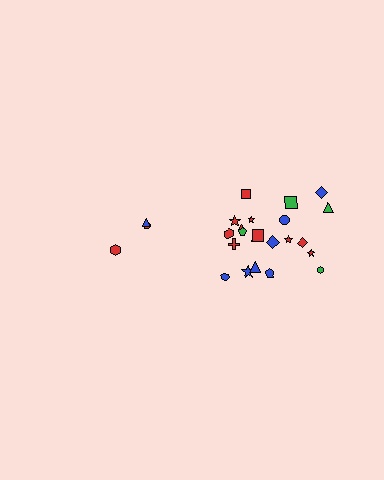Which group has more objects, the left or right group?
The right group.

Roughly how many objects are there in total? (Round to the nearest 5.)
Roughly 25 objects in total.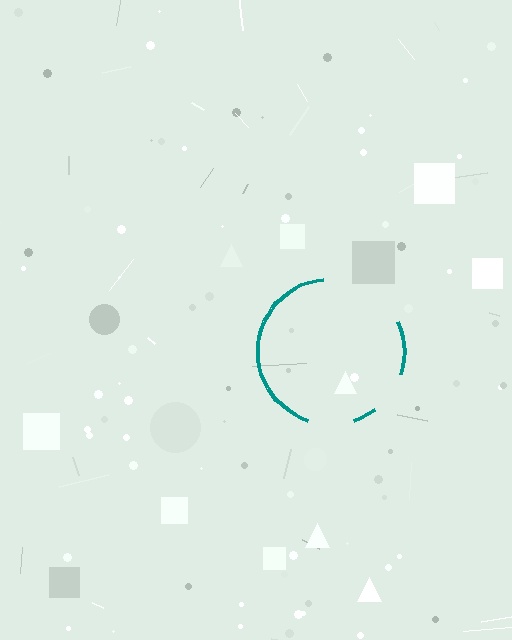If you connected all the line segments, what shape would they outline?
They would outline a circle.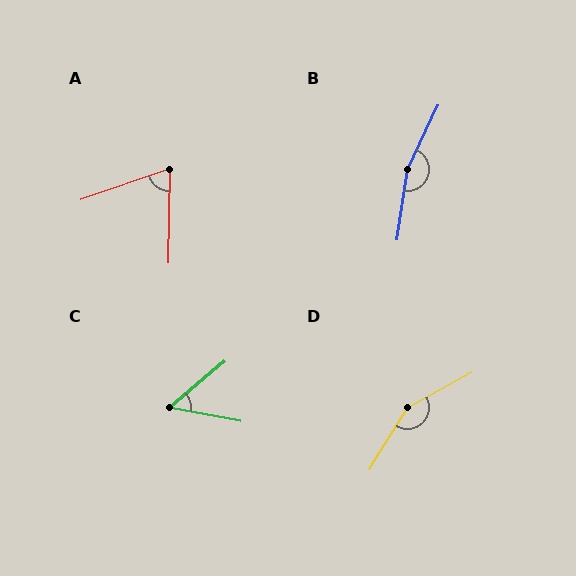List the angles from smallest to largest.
C (51°), A (70°), D (150°), B (163°).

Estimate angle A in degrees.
Approximately 70 degrees.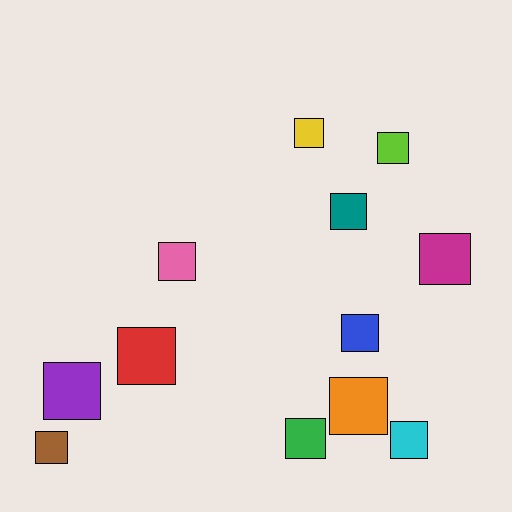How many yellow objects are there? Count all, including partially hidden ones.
There is 1 yellow object.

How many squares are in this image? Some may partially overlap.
There are 12 squares.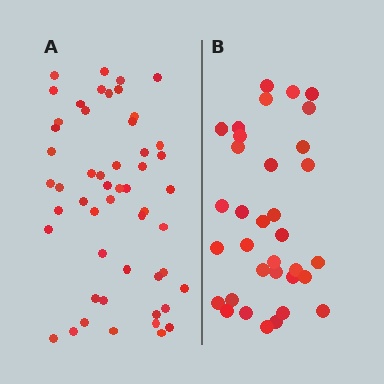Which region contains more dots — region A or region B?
Region A (the left region) has more dots.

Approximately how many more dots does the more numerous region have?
Region A has approximately 20 more dots than region B.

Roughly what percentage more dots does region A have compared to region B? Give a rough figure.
About 55% more.